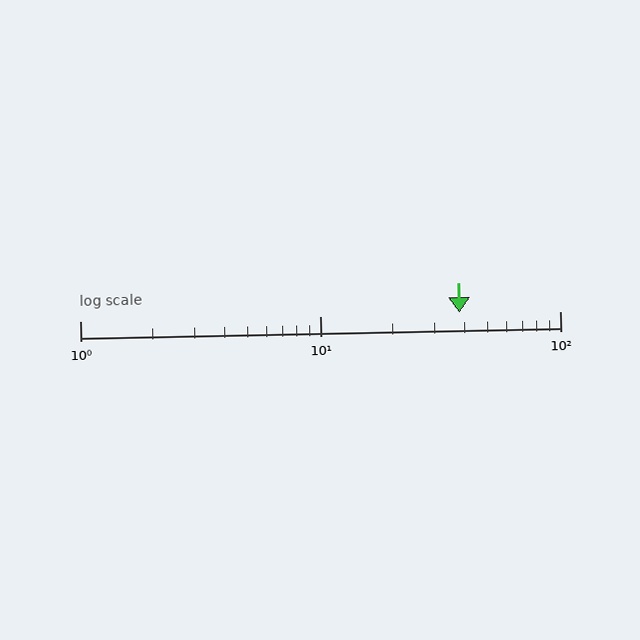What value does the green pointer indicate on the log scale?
The pointer indicates approximately 38.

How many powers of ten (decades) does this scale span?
The scale spans 2 decades, from 1 to 100.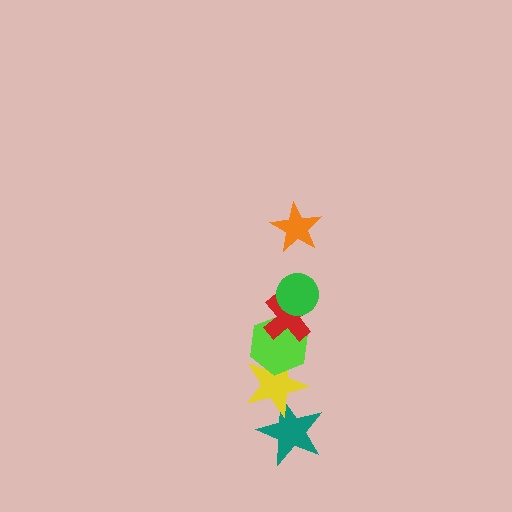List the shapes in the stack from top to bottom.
From top to bottom: the orange star, the green circle, the red cross, the lime hexagon, the yellow star, the teal star.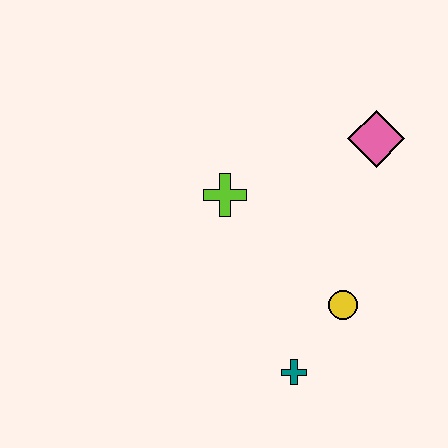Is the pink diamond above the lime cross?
Yes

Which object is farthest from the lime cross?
The teal cross is farthest from the lime cross.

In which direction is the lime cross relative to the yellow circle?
The lime cross is to the left of the yellow circle.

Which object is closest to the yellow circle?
The teal cross is closest to the yellow circle.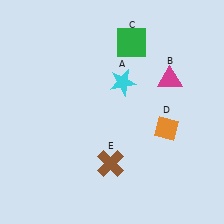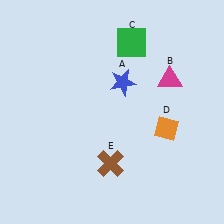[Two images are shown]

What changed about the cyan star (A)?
In Image 1, A is cyan. In Image 2, it changed to blue.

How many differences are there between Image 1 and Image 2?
There is 1 difference between the two images.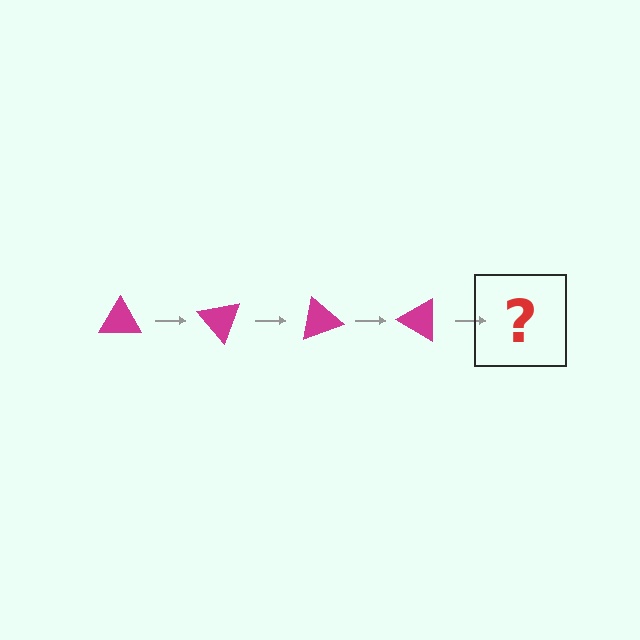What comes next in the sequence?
The next element should be a magenta triangle rotated 200 degrees.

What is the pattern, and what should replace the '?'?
The pattern is that the triangle rotates 50 degrees each step. The '?' should be a magenta triangle rotated 200 degrees.